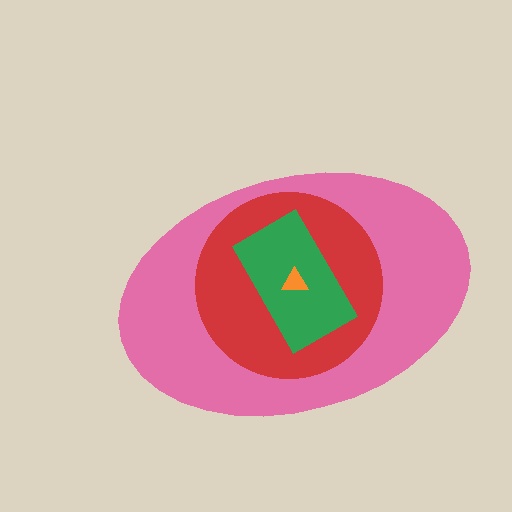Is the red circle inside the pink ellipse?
Yes.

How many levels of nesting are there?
4.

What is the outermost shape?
The pink ellipse.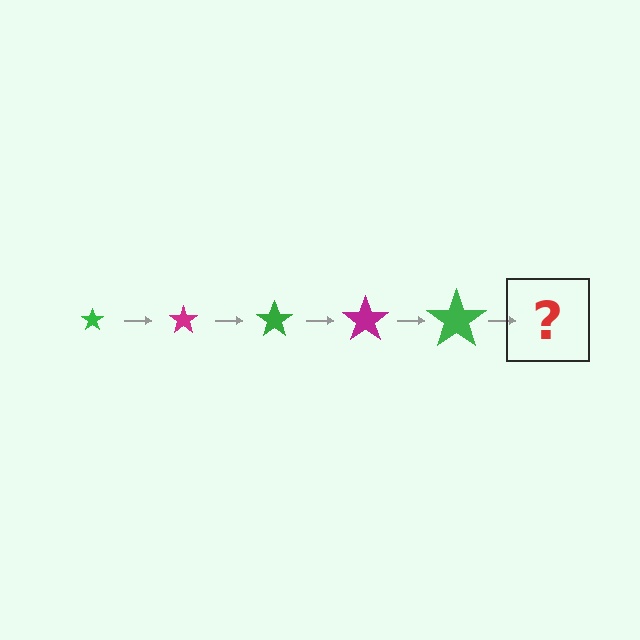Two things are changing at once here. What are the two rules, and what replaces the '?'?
The two rules are that the star grows larger each step and the color cycles through green and magenta. The '?' should be a magenta star, larger than the previous one.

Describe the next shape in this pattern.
It should be a magenta star, larger than the previous one.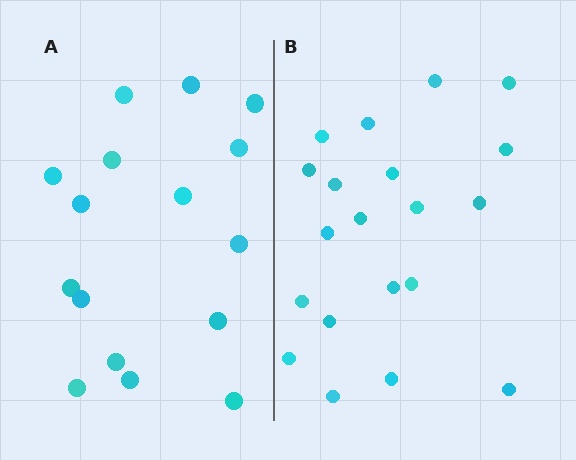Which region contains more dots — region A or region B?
Region B (the right region) has more dots.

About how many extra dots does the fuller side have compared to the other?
Region B has about 4 more dots than region A.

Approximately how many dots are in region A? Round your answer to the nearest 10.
About 20 dots. (The exact count is 16, which rounds to 20.)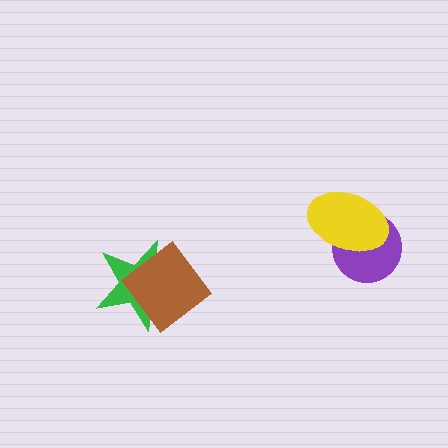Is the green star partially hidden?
Yes, it is partially covered by another shape.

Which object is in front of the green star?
The brown diamond is in front of the green star.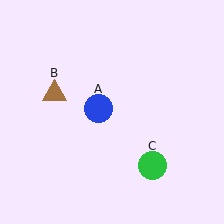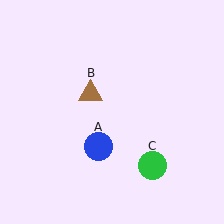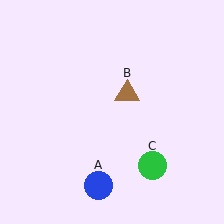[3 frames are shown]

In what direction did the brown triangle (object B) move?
The brown triangle (object B) moved right.